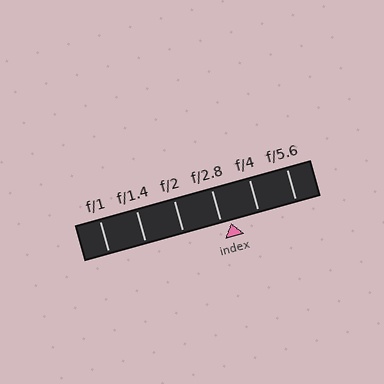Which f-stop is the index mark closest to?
The index mark is closest to f/2.8.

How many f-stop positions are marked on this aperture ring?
There are 6 f-stop positions marked.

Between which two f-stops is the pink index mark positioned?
The index mark is between f/2.8 and f/4.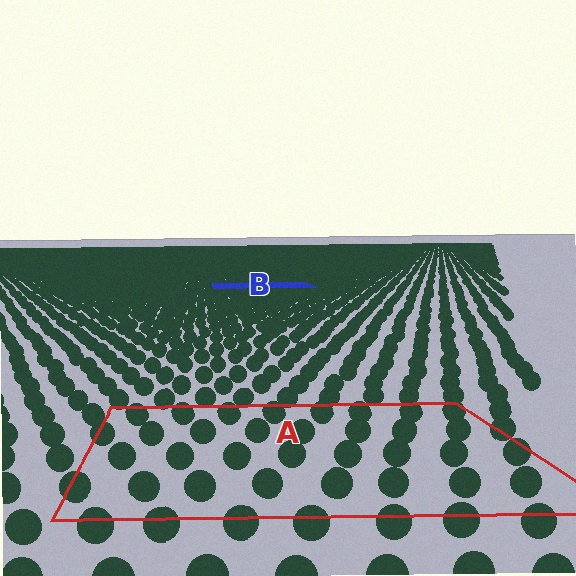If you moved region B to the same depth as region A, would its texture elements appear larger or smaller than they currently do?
They would appear larger. At a closer depth, the same texture elements are projected at a bigger on-screen size.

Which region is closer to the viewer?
Region A is closer. The texture elements there are larger and more spread out.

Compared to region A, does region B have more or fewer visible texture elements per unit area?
Region B has more texture elements per unit area — they are packed more densely because it is farther away.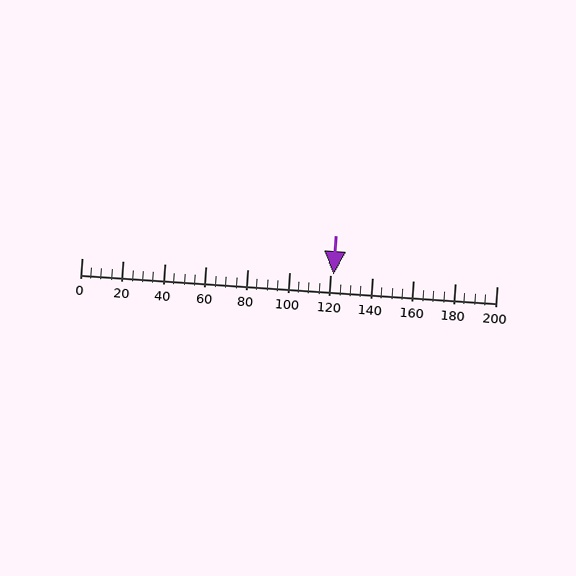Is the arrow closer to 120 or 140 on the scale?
The arrow is closer to 120.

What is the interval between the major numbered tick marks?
The major tick marks are spaced 20 units apart.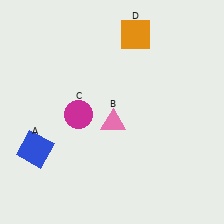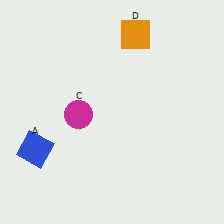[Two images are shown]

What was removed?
The pink triangle (B) was removed in Image 2.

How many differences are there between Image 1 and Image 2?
There is 1 difference between the two images.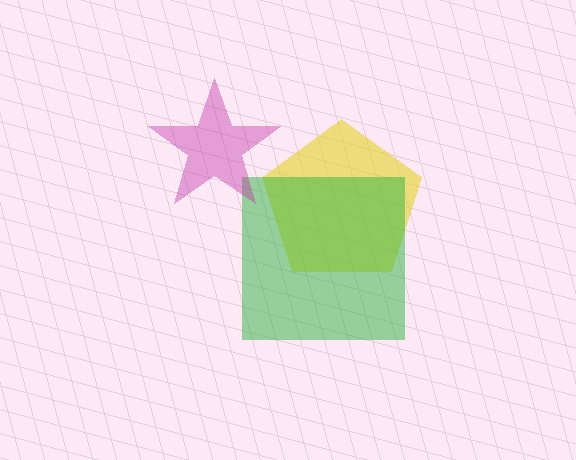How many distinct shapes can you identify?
There are 3 distinct shapes: a yellow pentagon, a green square, a magenta star.